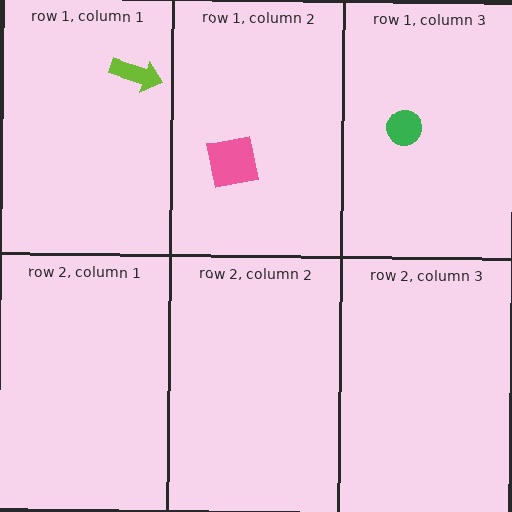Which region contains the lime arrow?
The row 1, column 1 region.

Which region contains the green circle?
The row 1, column 3 region.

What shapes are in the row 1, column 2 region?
The pink square.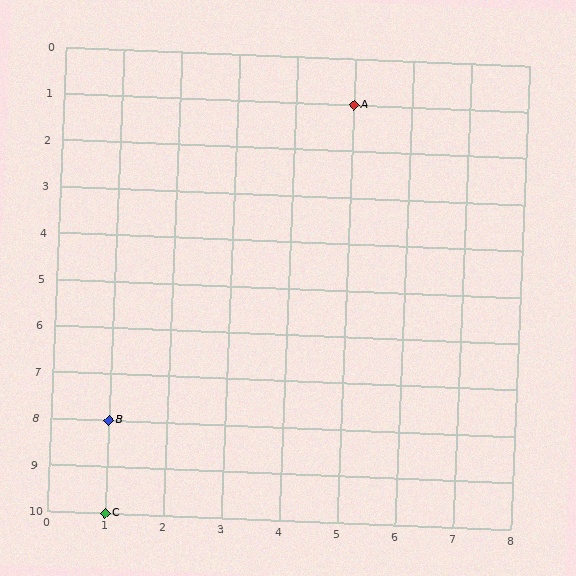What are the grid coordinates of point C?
Point C is at grid coordinates (1, 10).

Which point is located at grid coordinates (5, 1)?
Point A is at (5, 1).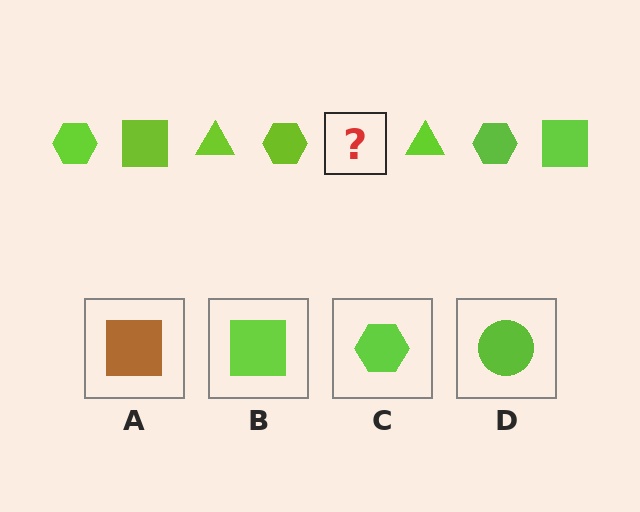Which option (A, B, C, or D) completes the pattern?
B.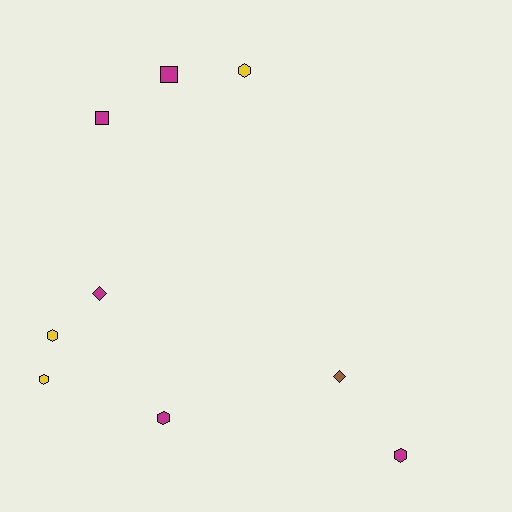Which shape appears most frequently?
Hexagon, with 5 objects.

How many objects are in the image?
There are 9 objects.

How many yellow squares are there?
There are no yellow squares.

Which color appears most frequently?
Magenta, with 5 objects.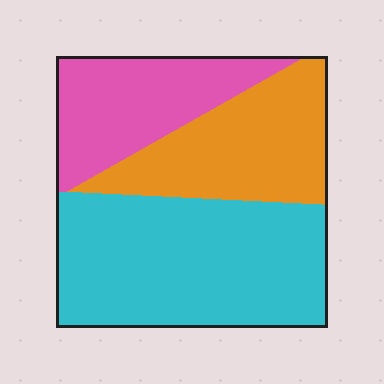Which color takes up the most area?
Cyan, at roughly 50%.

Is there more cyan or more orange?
Cyan.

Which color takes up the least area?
Pink, at roughly 25%.